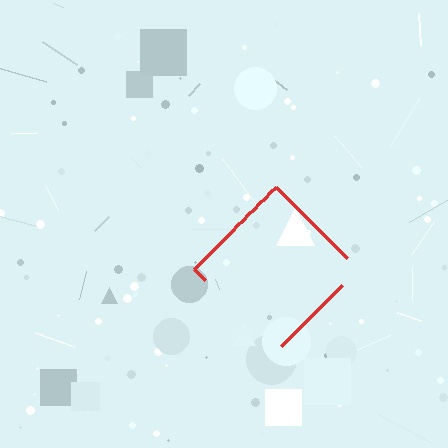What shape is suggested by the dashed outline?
The dashed outline suggests a diamond.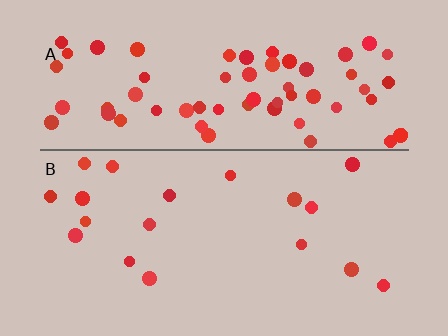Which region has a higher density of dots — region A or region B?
A (the top).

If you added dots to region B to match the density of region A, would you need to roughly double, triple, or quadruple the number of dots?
Approximately quadruple.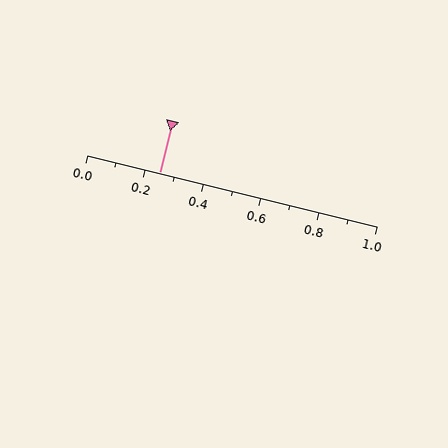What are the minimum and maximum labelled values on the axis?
The axis runs from 0.0 to 1.0.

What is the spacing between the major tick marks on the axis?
The major ticks are spaced 0.2 apart.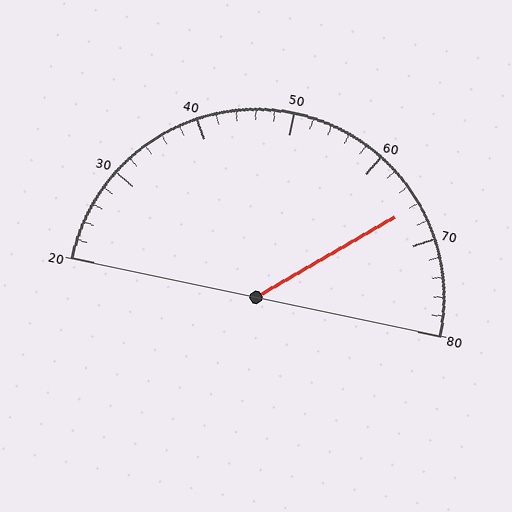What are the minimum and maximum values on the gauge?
The gauge ranges from 20 to 80.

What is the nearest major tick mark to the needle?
The nearest major tick mark is 70.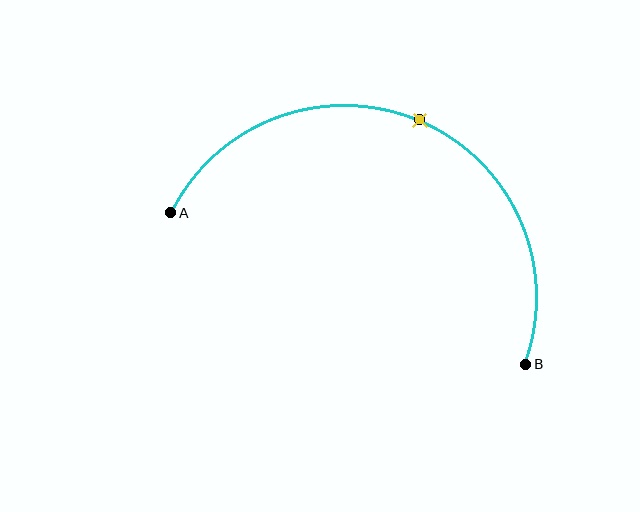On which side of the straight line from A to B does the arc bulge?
The arc bulges above the straight line connecting A and B.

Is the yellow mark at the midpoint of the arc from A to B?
Yes. The yellow mark lies on the arc at equal arc-length from both A and B — it is the arc midpoint.